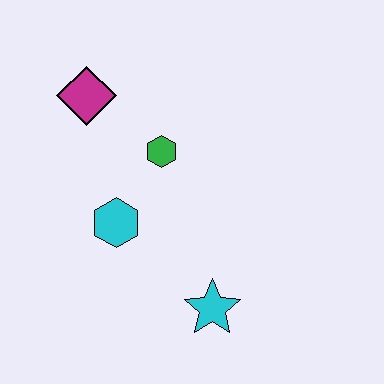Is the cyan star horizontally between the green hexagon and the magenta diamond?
No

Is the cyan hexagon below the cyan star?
No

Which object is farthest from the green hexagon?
The cyan star is farthest from the green hexagon.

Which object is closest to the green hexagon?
The cyan hexagon is closest to the green hexagon.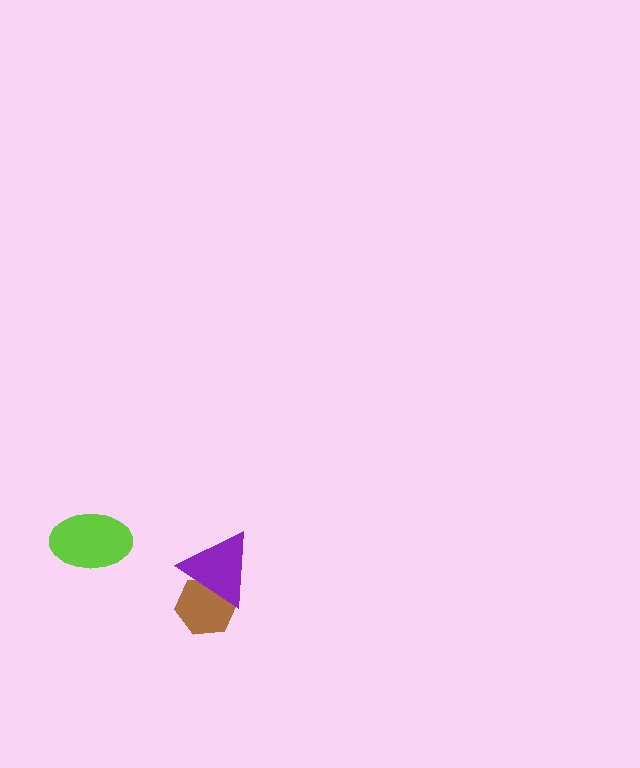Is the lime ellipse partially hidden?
No, no other shape covers it.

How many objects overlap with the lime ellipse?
0 objects overlap with the lime ellipse.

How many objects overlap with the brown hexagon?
1 object overlaps with the brown hexagon.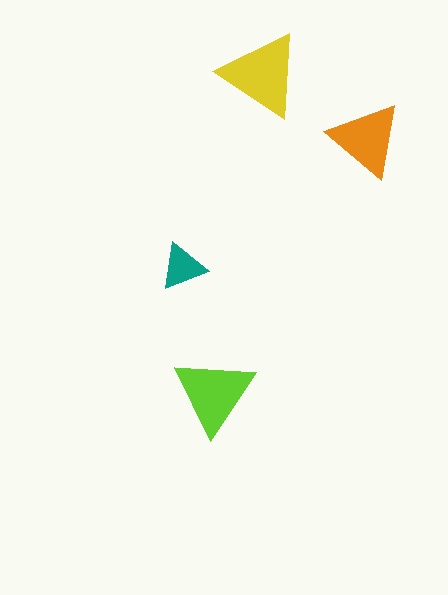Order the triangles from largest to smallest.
the yellow one, the lime one, the orange one, the teal one.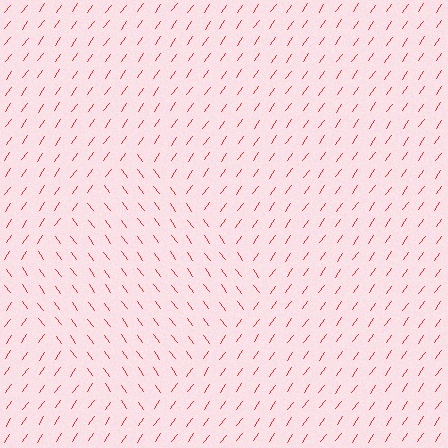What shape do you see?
I see a diamond.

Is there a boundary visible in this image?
Yes, there is a texture boundary formed by a change in line orientation.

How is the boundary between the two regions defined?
The boundary is defined purely by a change in line orientation (approximately 71 degrees difference). All lines are the same color and thickness.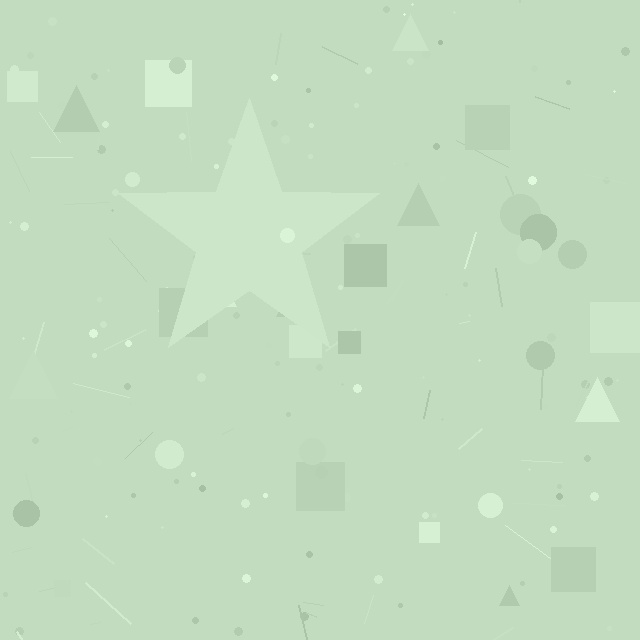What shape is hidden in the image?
A star is hidden in the image.